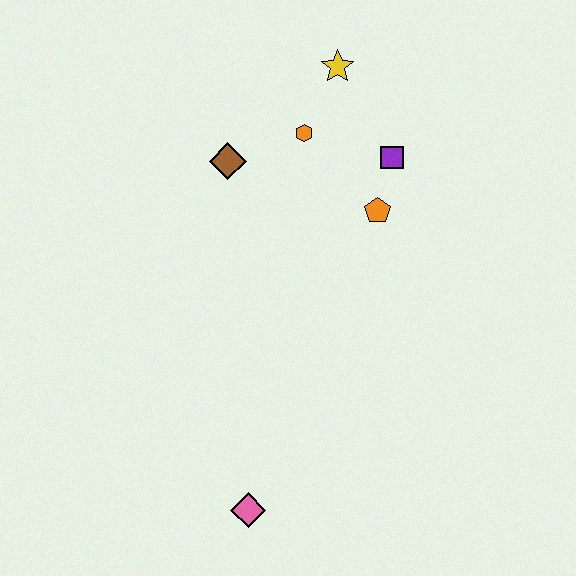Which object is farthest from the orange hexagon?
The pink diamond is farthest from the orange hexagon.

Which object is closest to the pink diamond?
The orange pentagon is closest to the pink diamond.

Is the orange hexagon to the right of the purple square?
No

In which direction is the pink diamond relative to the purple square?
The pink diamond is below the purple square.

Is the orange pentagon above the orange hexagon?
No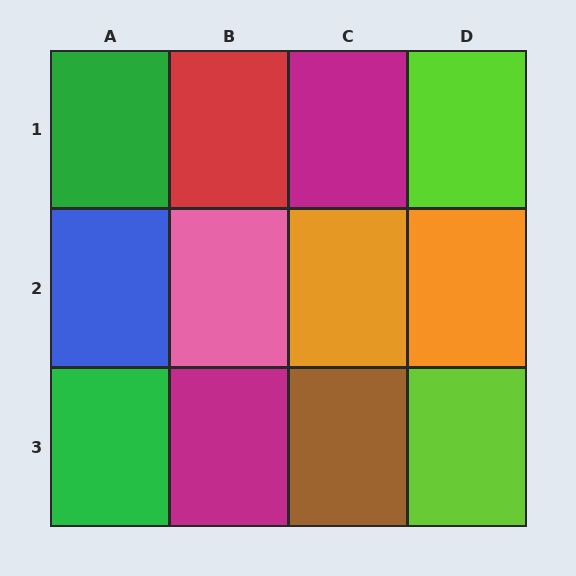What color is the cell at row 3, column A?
Green.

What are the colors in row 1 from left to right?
Green, red, magenta, lime.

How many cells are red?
1 cell is red.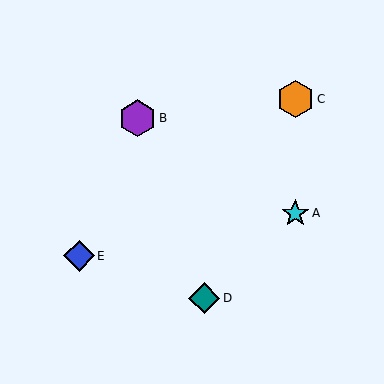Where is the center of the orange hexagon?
The center of the orange hexagon is at (296, 99).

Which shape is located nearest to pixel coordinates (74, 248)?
The blue diamond (labeled E) at (79, 256) is nearest to that location.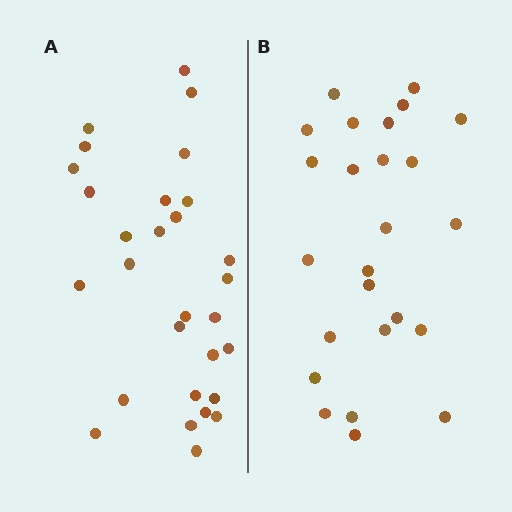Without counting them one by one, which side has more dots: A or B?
Region A (the left region) has more dots.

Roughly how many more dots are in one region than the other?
Region A has about 4 more dots than region B.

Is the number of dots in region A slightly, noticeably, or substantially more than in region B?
Region A has only slightly more — the two regions are fairly close. The ratio is roughly 1.2 to 1.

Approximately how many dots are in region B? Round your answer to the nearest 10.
About 20 dots. (The exact count is 25, which rounds to 20.)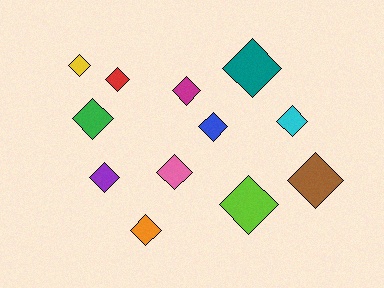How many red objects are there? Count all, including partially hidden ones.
There is 1 red object.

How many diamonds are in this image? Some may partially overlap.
There are 12 diamonds.